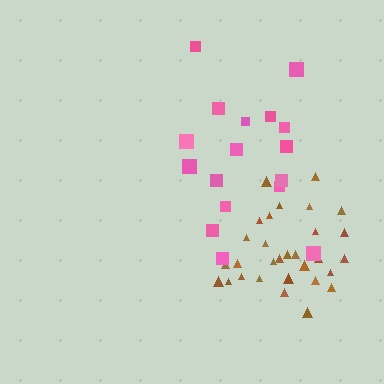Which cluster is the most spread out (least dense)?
Pink.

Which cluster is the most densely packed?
Brown.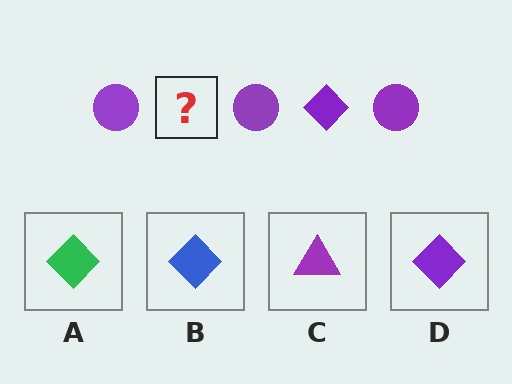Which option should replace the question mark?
Option D.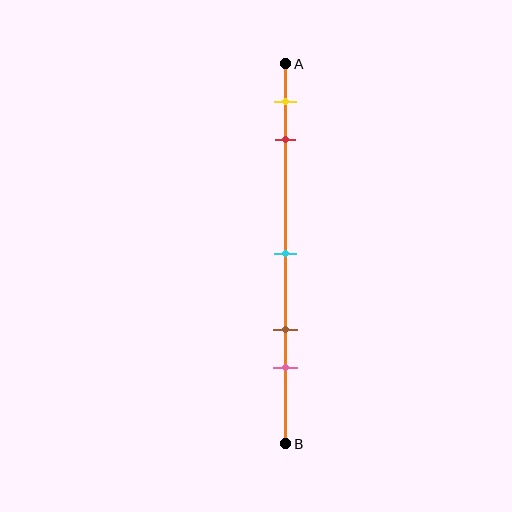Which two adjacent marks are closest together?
The yellow and red marks are the closest adjacent pair.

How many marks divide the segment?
There are 5 marks dividing the segment.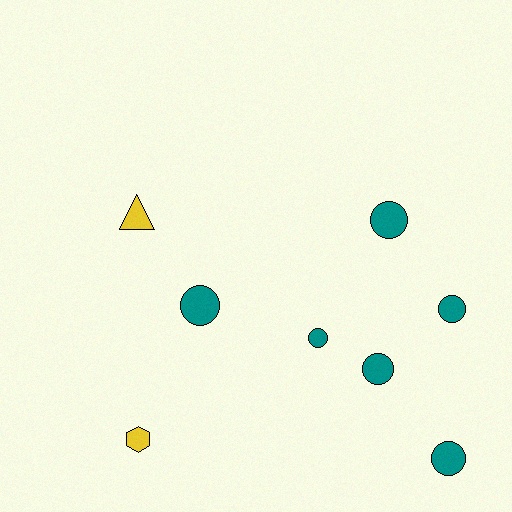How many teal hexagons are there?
There are no teal hexagons.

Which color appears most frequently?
Teal, with 6 objects.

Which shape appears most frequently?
Circle, with 6 objects.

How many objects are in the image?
There are 8 objects.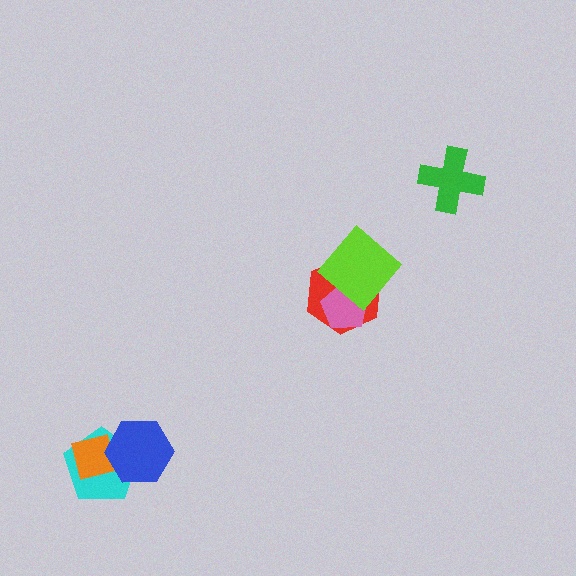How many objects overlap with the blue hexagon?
2 objects overlap with the blue hexagon.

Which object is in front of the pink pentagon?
The lime diamond is in front of the pink pentagon.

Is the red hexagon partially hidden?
Yes, it is partially covered by another shape.